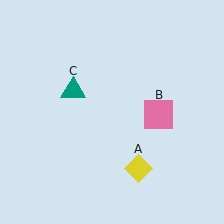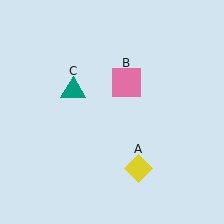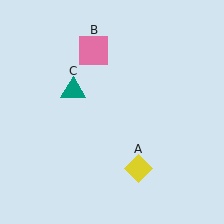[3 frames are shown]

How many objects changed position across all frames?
1 object changed position: pink square (object B).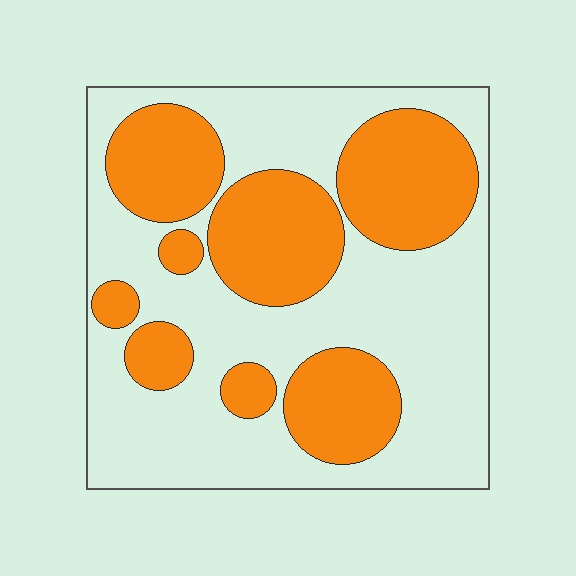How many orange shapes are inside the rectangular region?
8.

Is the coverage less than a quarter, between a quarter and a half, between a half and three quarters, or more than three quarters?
Between a quarter and a half.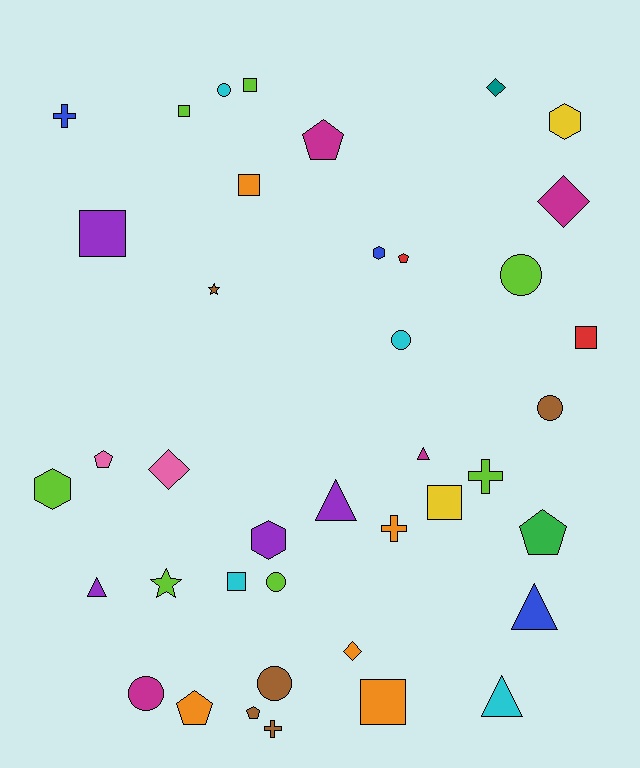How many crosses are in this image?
There are 4 crosses.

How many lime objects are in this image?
There are 7 lime objects.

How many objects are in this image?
There are 40 objects.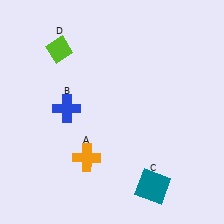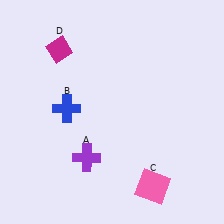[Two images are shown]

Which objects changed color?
A changed from orange to purple. C changed from teal to pink. D changed from lime to magenta.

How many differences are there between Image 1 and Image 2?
There are 3 differences between the two images.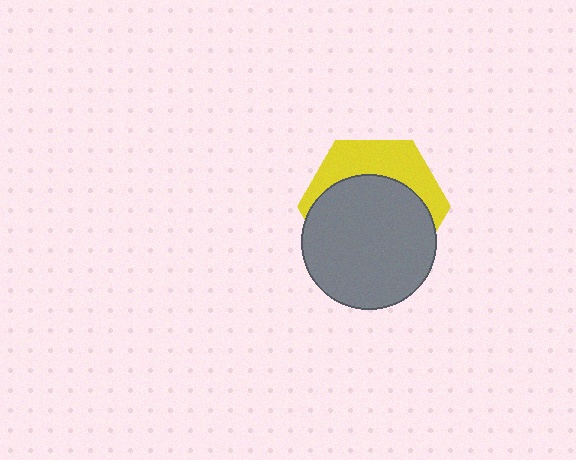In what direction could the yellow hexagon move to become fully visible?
The yellow hexagon could move up. That would shift it out from behind the gray circle entirely.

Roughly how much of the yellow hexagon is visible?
A small part of it is visible (roughly 35%).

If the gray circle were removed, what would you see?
You would see the complete yellow hexagon.